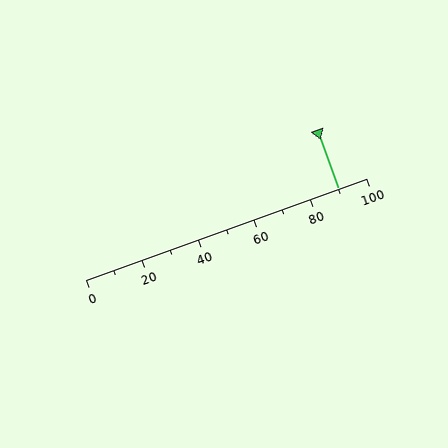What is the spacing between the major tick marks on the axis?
The major ticks are spaced 20 apart.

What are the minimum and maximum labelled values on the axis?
The axis runs from 0 to 100.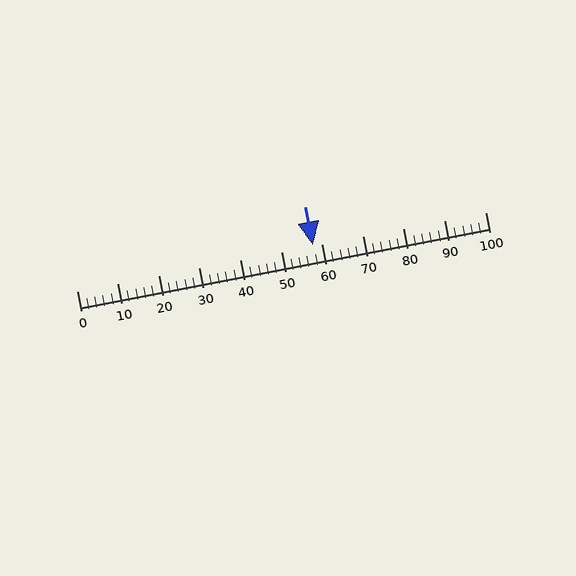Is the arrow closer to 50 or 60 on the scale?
The arrow is closer to 60.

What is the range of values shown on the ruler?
The ruler shows values from 0 to 100.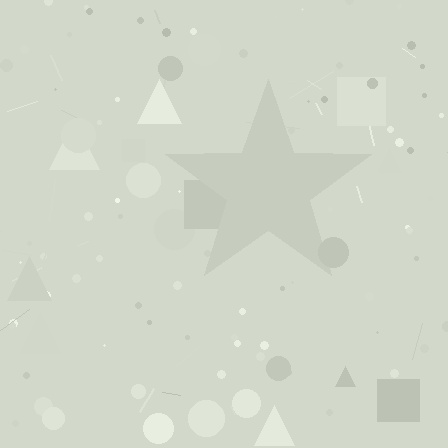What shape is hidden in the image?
A star is hidden in the image.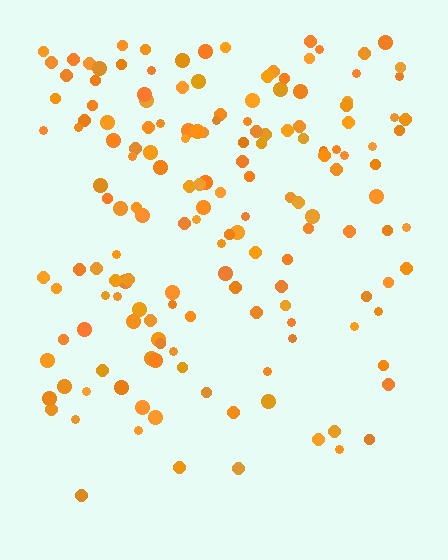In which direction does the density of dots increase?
From bottom to top, with the top side densest.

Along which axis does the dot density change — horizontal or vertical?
Vertical.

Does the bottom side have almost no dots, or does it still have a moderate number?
Still a moderate number, just noticeably fewer than the top.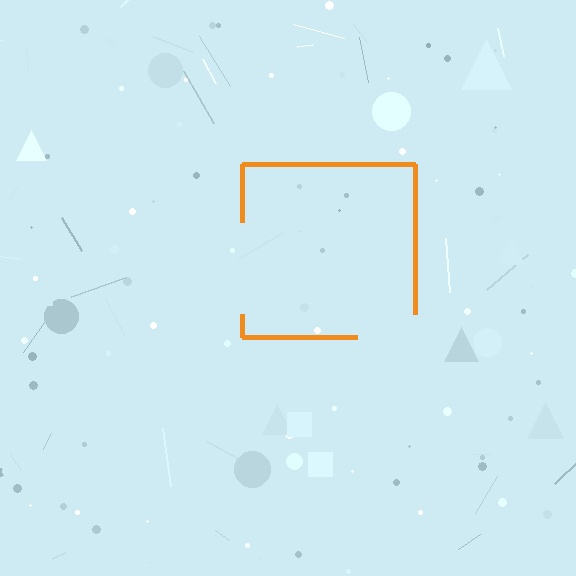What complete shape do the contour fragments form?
The contour fragments form a square.